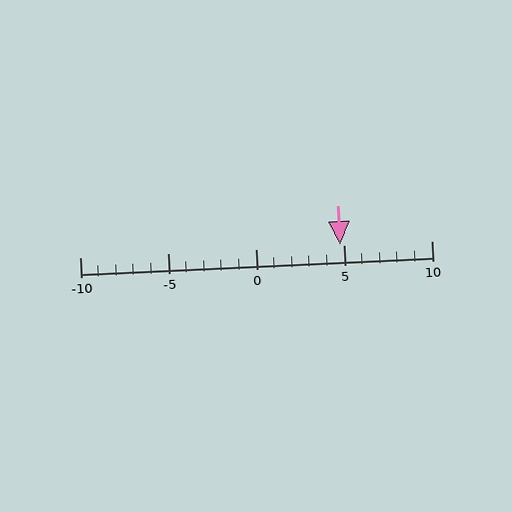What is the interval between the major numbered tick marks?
The major tick marks are spaced 5 units apart.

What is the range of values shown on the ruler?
The ruler shows values from -10 to 10.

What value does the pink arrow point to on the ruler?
The pink arrow points to approximately 5.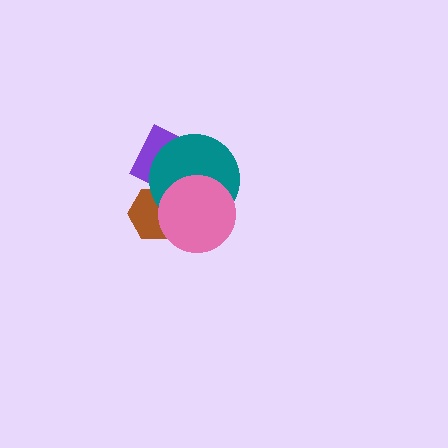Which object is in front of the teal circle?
The pink circle is in front of the teal circle.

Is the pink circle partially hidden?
No, no other shape covers it.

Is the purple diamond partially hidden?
Yes, it is partially covered by another shape.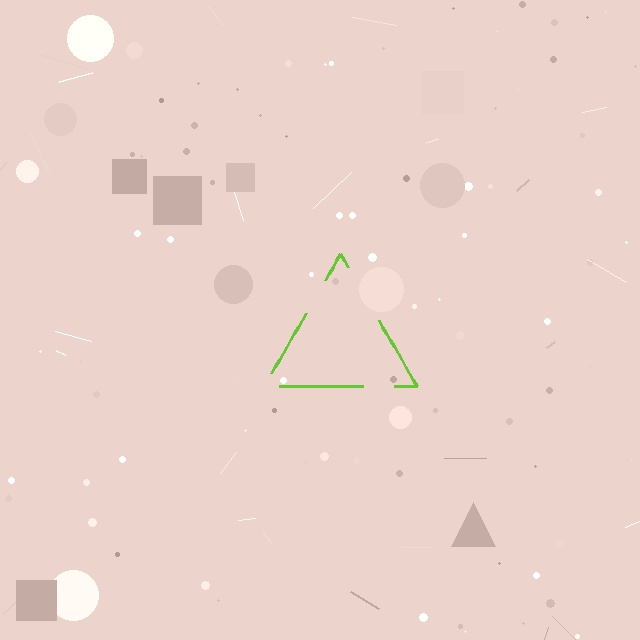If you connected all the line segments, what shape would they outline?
They would outline a triangle.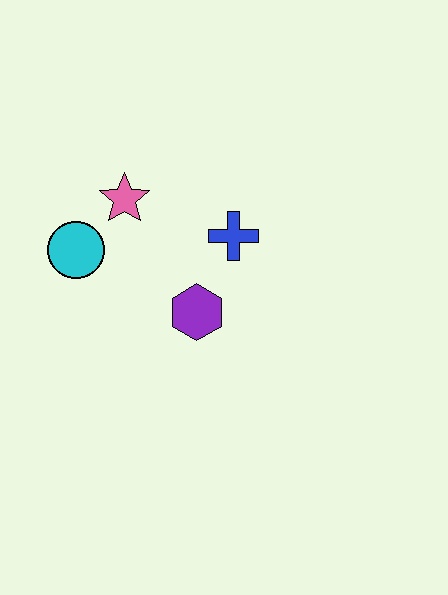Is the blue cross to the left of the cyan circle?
No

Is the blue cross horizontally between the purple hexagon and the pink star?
No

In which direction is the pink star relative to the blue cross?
The pink star is to the left of the blue cross.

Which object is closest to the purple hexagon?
The blue cross is closest to the purple hexagon.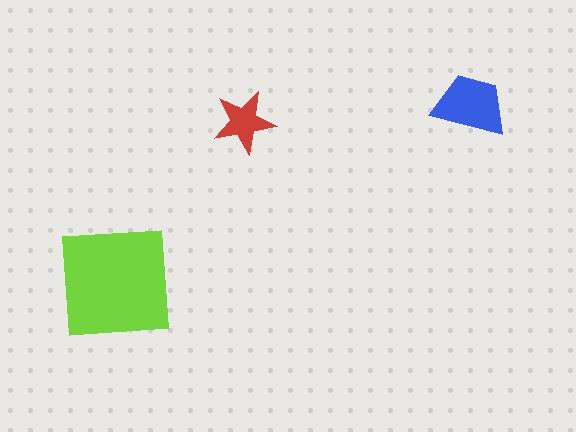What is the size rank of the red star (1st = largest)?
3rd.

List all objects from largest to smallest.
The lime square, the blue trapezoid, the red star.